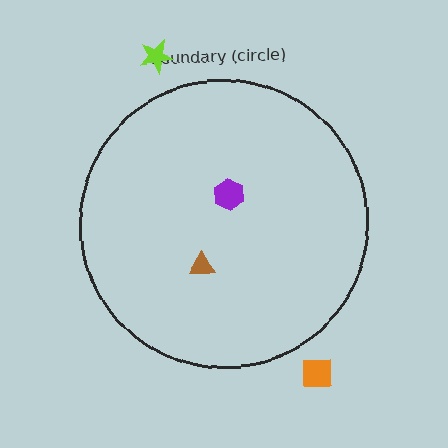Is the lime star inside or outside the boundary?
Outside.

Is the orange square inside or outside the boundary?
Outside.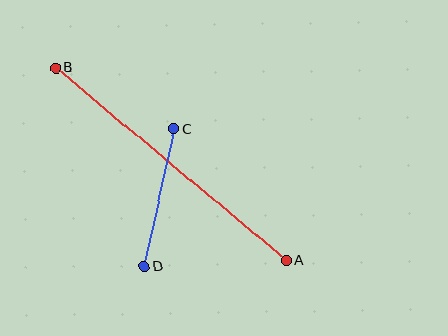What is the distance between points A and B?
The distance is approximately 301 pixels.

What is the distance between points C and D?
The distance is approximately 141 pixels.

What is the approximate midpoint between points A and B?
The midpoint is at approximately (171, 164) pixels.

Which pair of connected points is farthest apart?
Points A and B are farthest apart.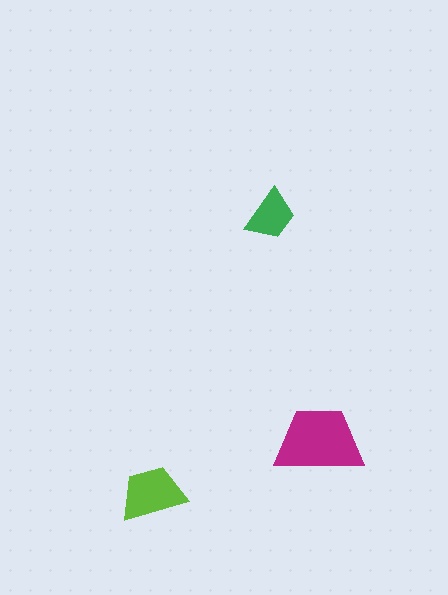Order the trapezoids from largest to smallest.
the magenta one, the lime one, the green one.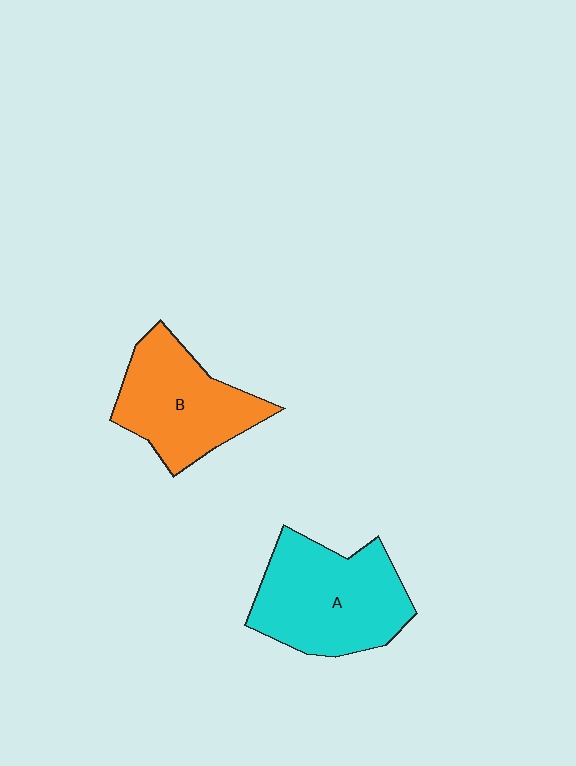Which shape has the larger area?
Shape A (cyan).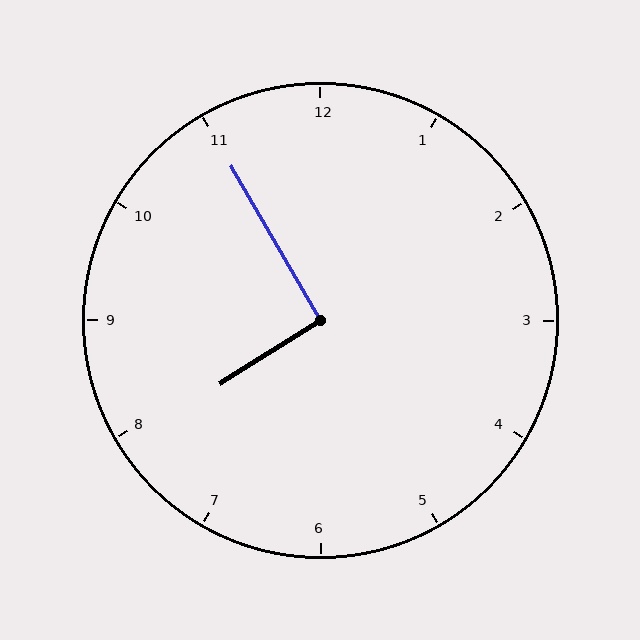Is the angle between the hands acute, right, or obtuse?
It is right.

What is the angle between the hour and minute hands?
Approximately 92 degrees.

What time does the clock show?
7:55.